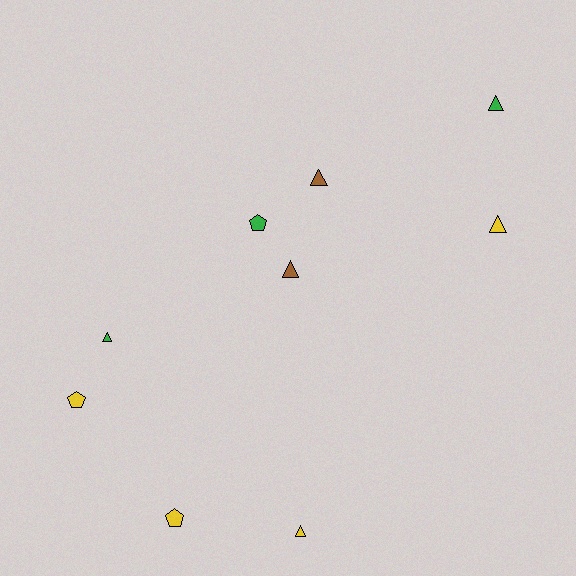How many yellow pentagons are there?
There are 2 yellow pentagons.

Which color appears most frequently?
Yellow, with 4 objects.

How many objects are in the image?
There are 9 objects.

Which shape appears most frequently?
Triangle, with 6 objects.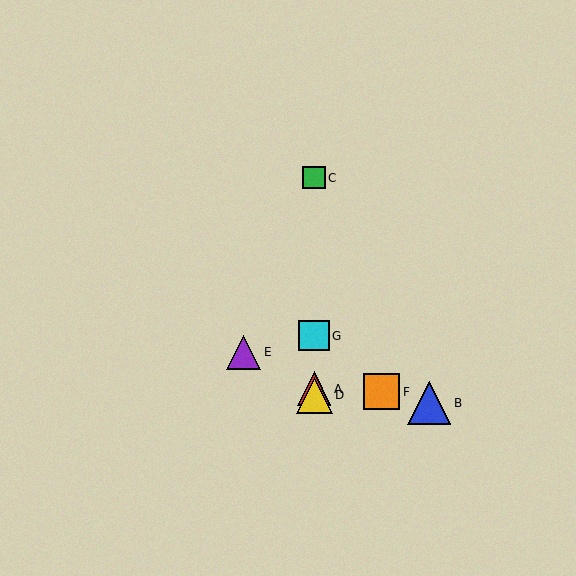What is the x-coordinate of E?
Object E is at x≈243.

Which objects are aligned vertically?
Objects A, C, D, G are aligned vertically.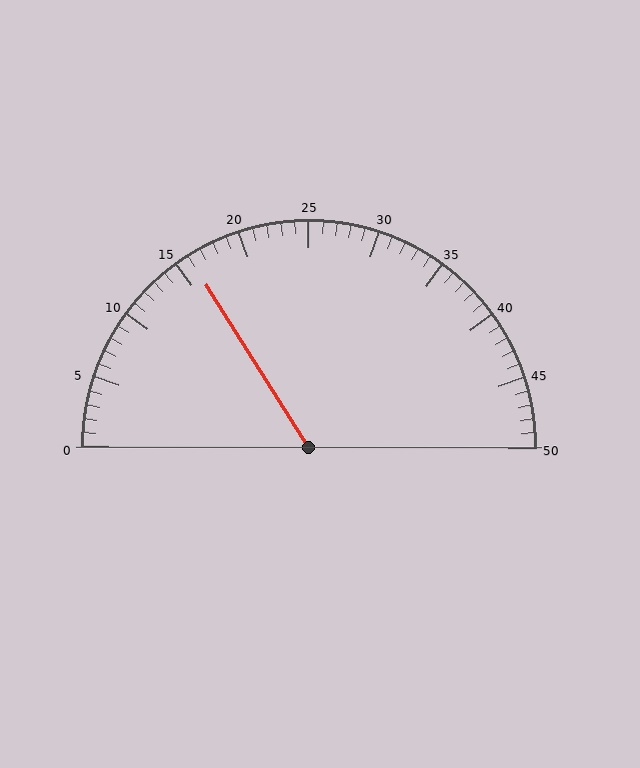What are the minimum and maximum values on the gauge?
The gauge ranges from 0 to 50.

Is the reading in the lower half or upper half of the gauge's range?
The reading is in the lower half of the range (0 to 50).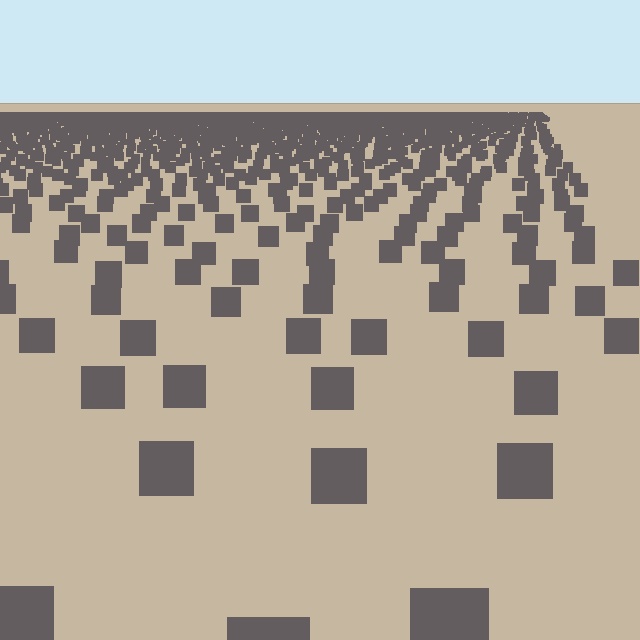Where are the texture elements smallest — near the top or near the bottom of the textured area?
Near the top.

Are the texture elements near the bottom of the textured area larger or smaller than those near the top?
Larger. Near the bottom, elements are closer to the viewer and appear at a bigger on-screen size.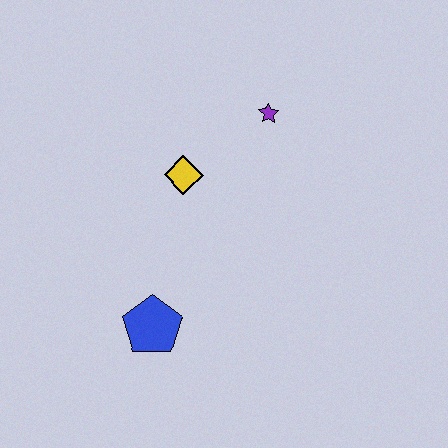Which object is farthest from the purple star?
The blue pentagon is farthest from the purple star.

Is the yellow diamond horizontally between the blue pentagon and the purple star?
Yes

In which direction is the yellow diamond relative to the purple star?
The yellow diamond is to the left of the purple star.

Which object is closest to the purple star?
The yellow diamond is closest to the purple star.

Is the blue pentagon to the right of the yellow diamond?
No